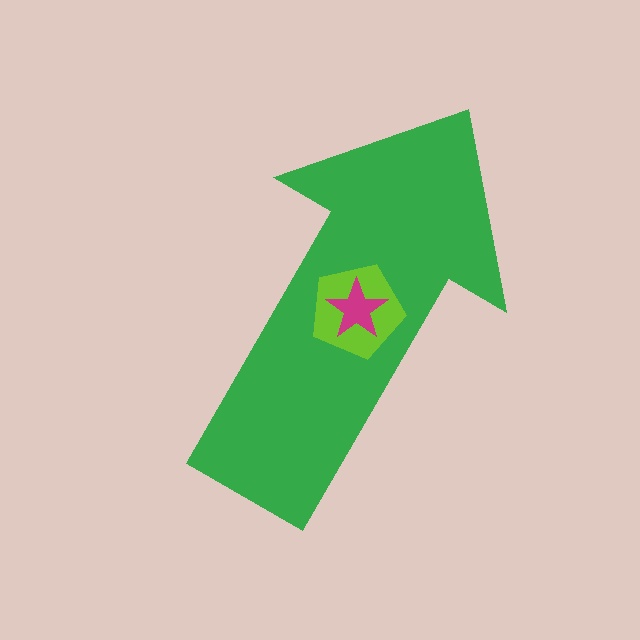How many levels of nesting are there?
3.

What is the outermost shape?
The green arrow.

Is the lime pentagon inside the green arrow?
Yes.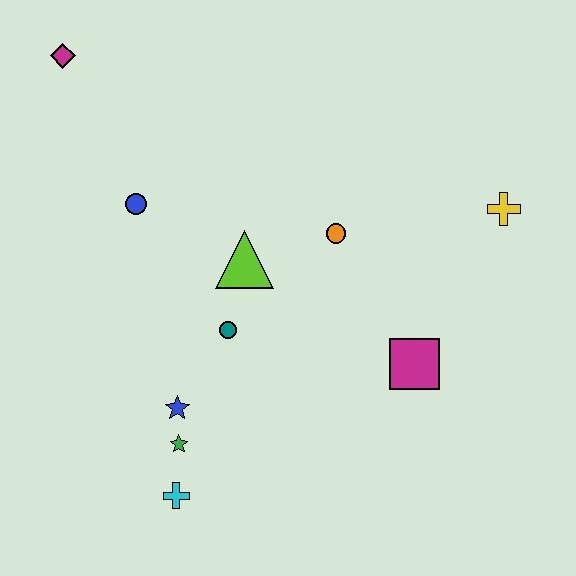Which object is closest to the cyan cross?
The green star is closest to the cyan cross.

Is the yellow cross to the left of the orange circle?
No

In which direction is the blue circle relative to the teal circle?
The blue circle is above the teal circle.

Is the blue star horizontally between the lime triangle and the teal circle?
No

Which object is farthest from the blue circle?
The yellow cross is farthest from the blue circle.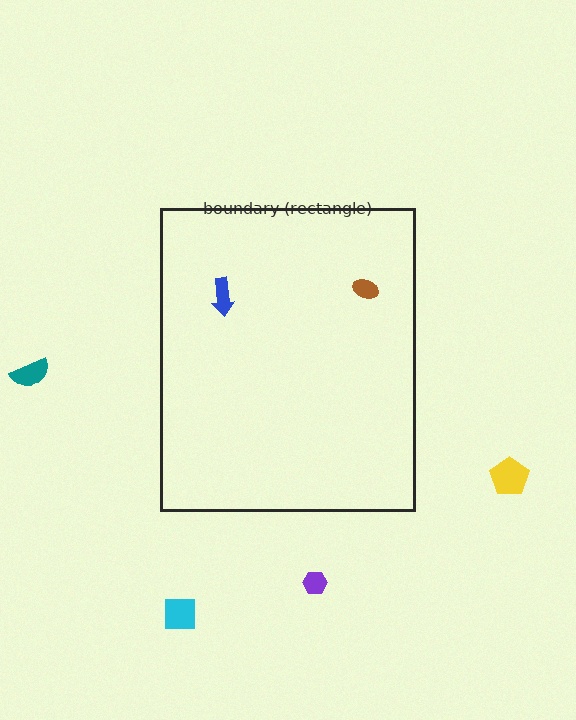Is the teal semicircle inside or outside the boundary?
Outside.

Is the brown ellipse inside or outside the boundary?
Inside.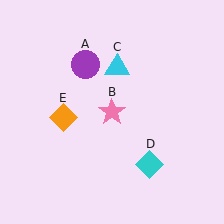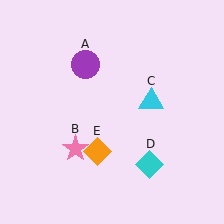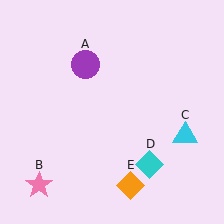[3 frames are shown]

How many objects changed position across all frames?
3 objects changed position: pink star (object B), cyan triangle (object C), orange diamond (object E).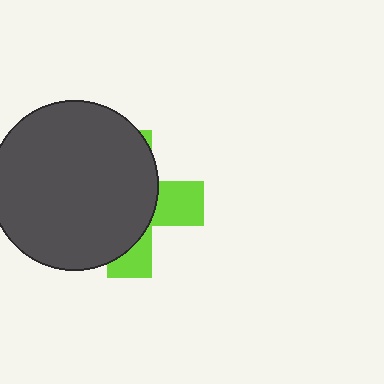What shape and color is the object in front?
The object in front is a dark gray circle.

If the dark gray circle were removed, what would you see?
You would see the complete lime cross.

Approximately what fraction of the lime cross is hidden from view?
Roughly 68% of the lime cross is hidden behind the dark gray circle.